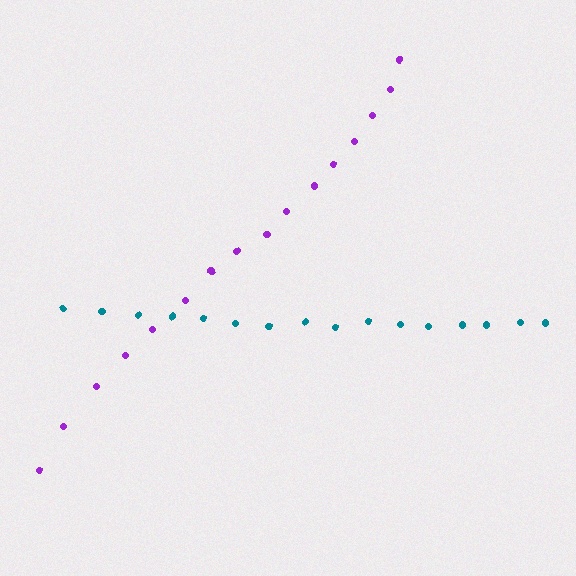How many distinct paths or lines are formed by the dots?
There are 2 distinct paths.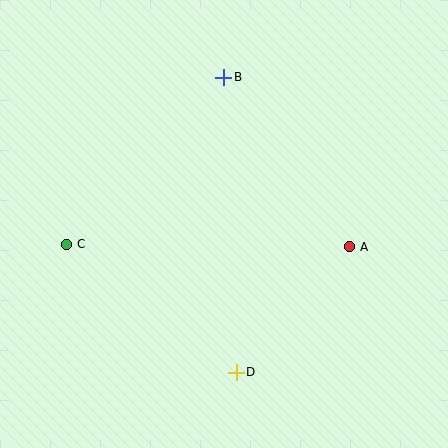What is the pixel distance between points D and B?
The distance between D and B is 295 pixels.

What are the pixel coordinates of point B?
Point B is at (224, 77).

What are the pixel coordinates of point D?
Point D is at (236, 372).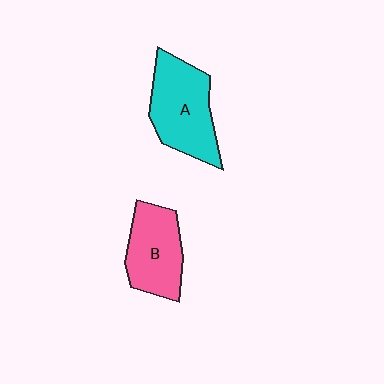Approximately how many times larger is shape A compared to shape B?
Approximately 1.2 times.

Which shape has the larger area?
Shape A (cyan).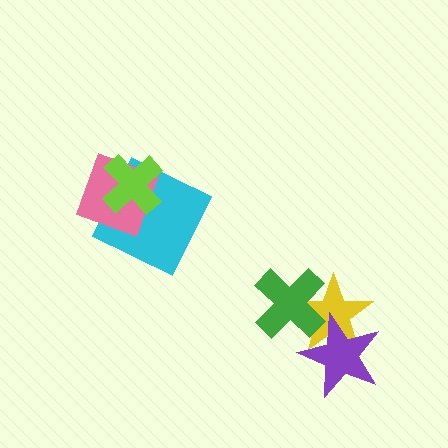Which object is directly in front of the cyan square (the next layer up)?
The pink diamond is directly in front of the cyan square.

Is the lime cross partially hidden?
No, no other shape covers it.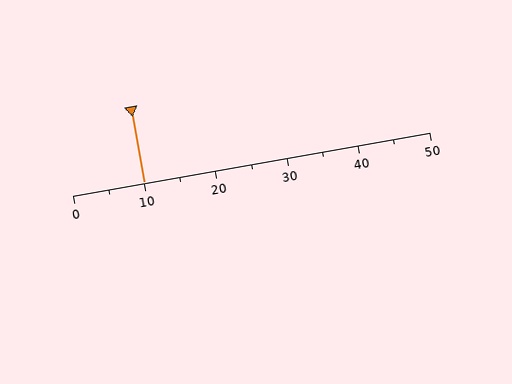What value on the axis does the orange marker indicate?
The marker indicates approximately 10.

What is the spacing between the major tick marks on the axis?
The major ticks are spaced 10 apart.